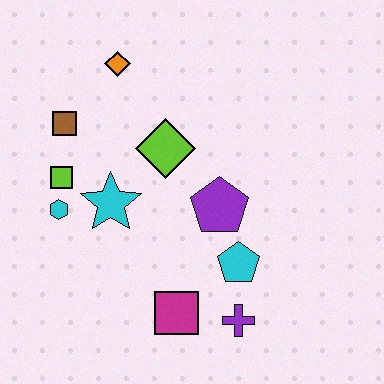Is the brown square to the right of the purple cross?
No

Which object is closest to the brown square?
The lime square is closest to the brown square.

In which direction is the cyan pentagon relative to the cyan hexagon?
The cyan pentagon is to the right of the cyan hexagon.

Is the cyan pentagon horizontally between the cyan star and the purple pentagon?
No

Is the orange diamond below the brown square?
No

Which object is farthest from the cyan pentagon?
The orange diamond is farthest from the cyan pentagon.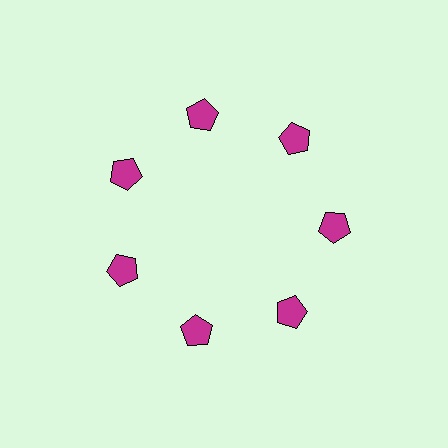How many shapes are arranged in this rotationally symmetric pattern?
There are 7 shapes, arranged in 7 groups of 1.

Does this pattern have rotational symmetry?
Yes, this pattern has 7-fold rotational symmetry. It looks the same after rotating 51 degrees around the center.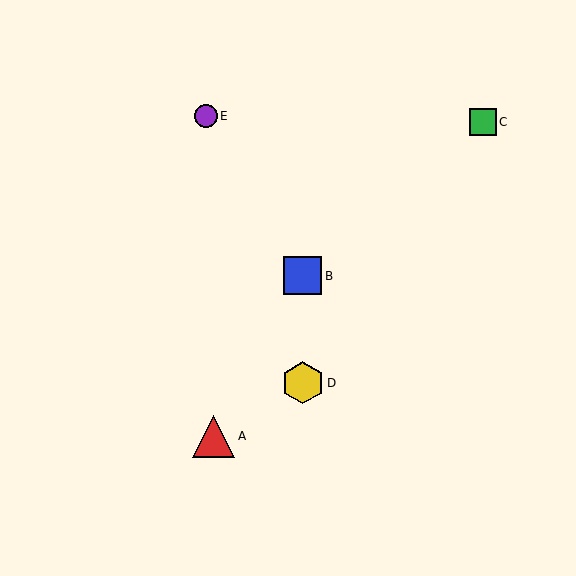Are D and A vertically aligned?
No, D is at x≈303 and A is at x≈213.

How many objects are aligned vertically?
2 objects (B, D) are aligned vertically.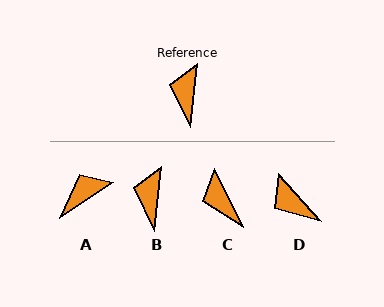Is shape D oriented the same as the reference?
No, it is off by about 48 degrees.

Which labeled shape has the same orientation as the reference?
B.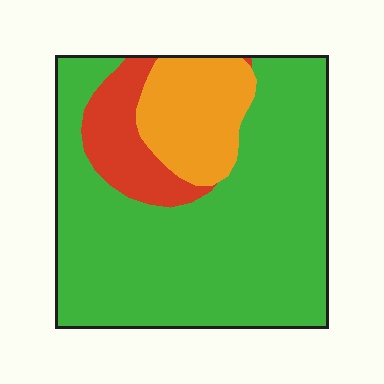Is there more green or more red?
Green.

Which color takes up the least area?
Red, at roughly 10%.